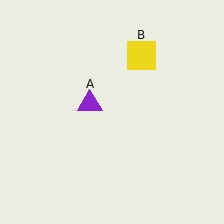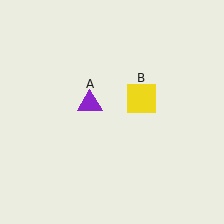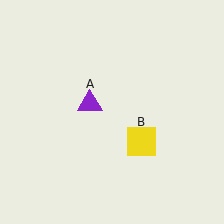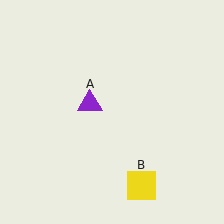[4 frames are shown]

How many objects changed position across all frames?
1 object changed position: yellow square (object B).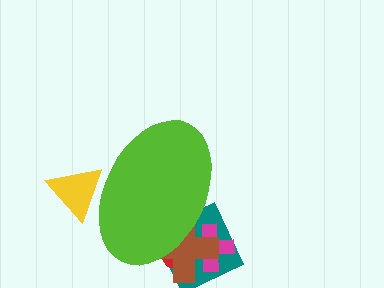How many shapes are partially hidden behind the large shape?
5 shapes are partially hidden.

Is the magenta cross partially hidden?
Yes, the magenta cross is partially hidden behind the lime ellipse.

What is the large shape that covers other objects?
A lime ellipse.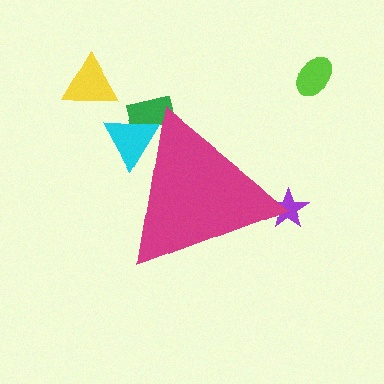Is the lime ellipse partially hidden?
No, the lime ellipse is fully visible.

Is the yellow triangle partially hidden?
No, the yellow triangle is fully visible.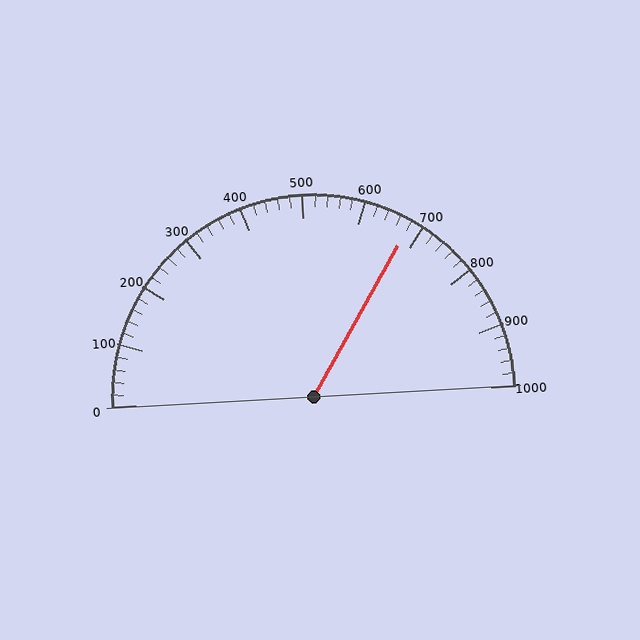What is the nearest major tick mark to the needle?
The nearest major tick mark is 700.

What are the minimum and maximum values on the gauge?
The gauge ranges from 0 to 1000.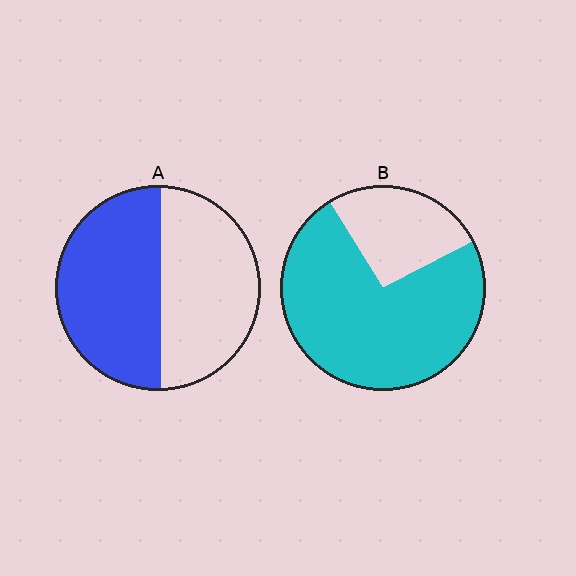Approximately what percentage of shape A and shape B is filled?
A is approximately 50% and B is approximately 75%.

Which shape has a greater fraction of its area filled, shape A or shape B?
Shape B.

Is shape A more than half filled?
Roughly half.